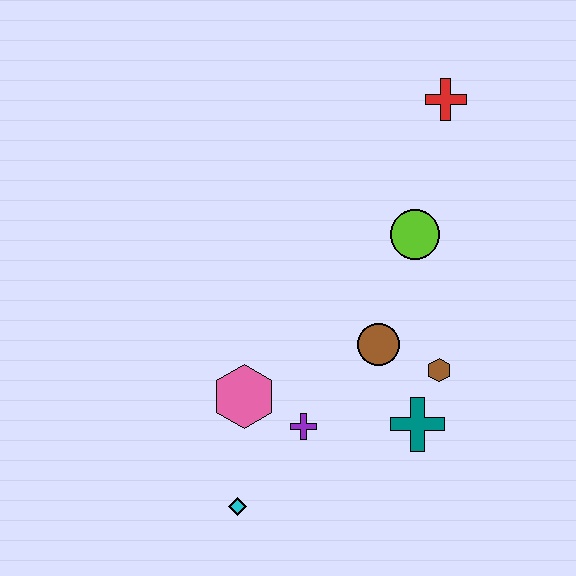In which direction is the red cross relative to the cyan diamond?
The red cross is above the cyan diamond.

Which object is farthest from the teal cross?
The red cross is farthest from the teal cross.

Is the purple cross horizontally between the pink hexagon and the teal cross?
Yes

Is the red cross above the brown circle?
Yes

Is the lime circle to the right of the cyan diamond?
Yes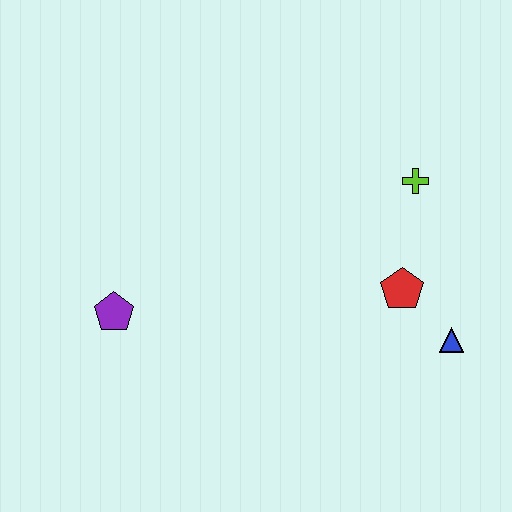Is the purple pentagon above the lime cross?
No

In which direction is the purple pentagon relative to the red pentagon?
The purple pentagon is to the left of the red pentagon.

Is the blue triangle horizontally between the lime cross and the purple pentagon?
No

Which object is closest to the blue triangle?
The red pentagon is closest to the blue triangle.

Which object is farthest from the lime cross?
The purple pentagon is farthest from the lime cross.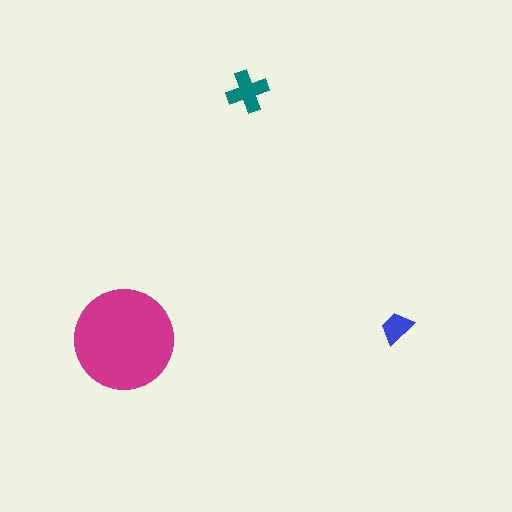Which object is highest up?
The teal cross is topmost.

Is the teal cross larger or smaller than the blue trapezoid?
Larger.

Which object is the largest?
The magenta circle.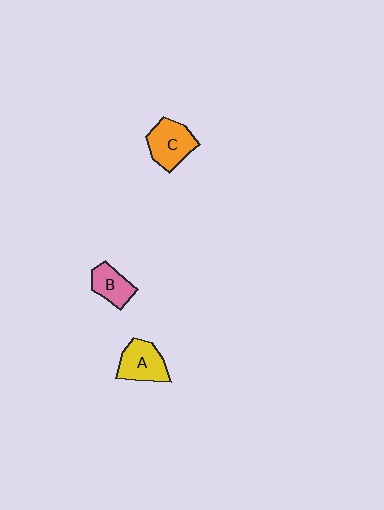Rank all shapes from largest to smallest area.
From largest to smallest: C (orange), A (yellow), B (pink).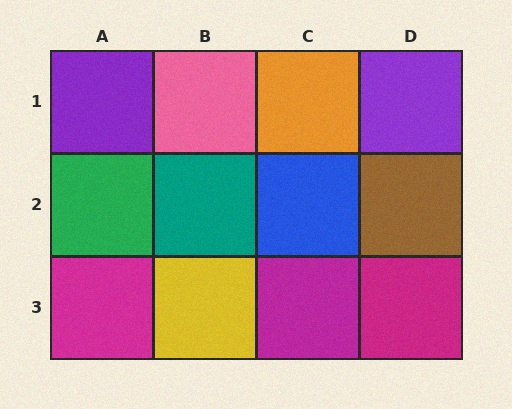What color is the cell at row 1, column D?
Purple.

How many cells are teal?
1 cell is teal.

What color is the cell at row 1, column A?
Purple.